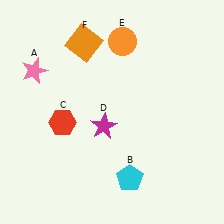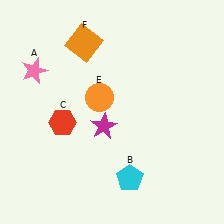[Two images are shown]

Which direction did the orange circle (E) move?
The orange circle (E) moved down.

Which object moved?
The orange circle (E) moved down.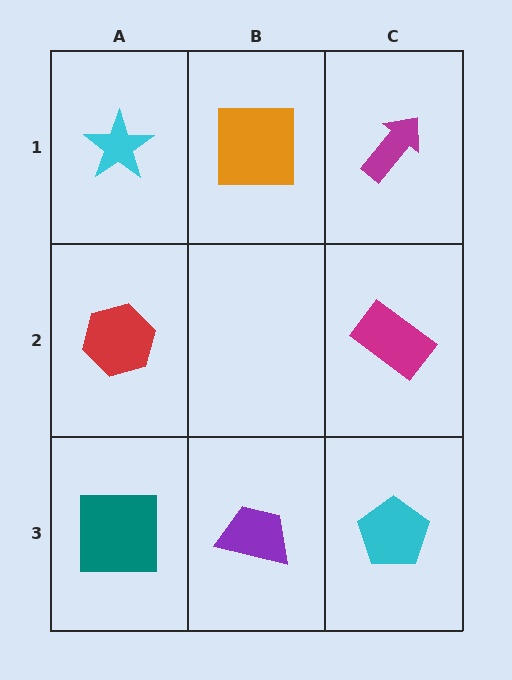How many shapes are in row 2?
2 shapes.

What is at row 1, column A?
A cyan star.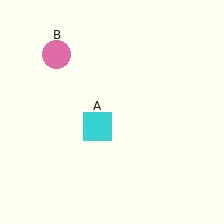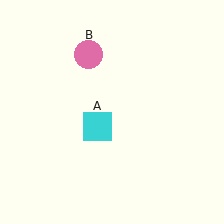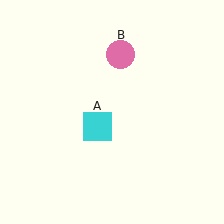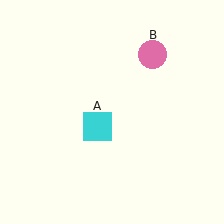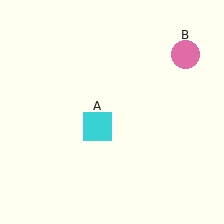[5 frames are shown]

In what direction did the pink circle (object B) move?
The pink circle (object B) moved right.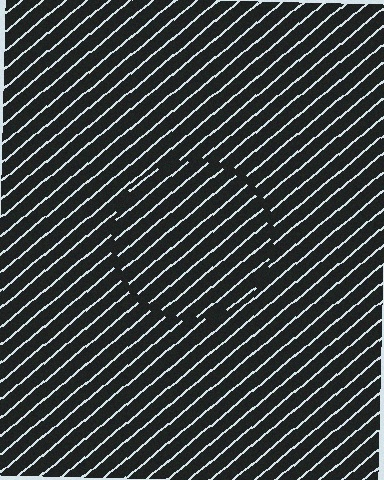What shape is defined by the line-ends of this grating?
An illusory circle. The interior of the shape contains the same grating, shifted by half a period — the contour is defined by the phase discontinuity where line-ends from the inner and outer gratings abut.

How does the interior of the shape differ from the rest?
The interior of the shape contains the same grating, shifted by half a period — the contour is defined by the phase discontinuity where line-ends from the inner and outer gratings abut.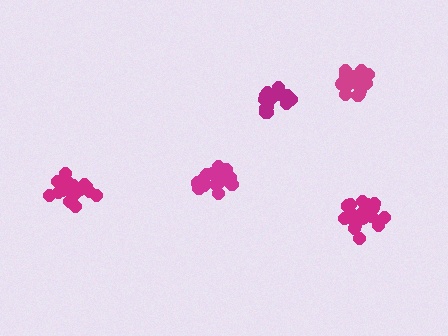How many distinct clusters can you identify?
There are 5 distinct clusters.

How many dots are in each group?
Group 1: 18 dots, Group 2: 15 dots, Group 3: 20 dots, Group 4: 19 dots, Group 5: 20 dots (92 total).